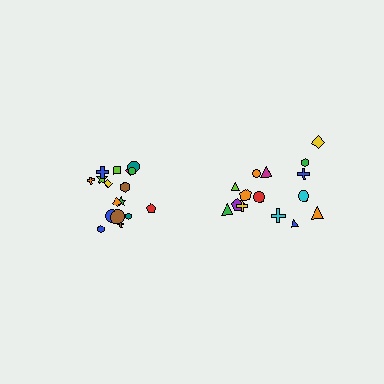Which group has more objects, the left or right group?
The left group.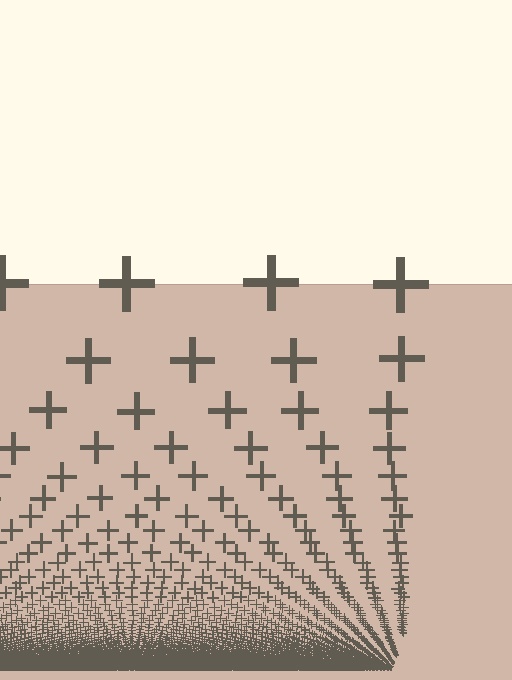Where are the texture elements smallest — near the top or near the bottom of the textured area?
Near the bottom.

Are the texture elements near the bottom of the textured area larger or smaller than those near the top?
Smaller. The gradient is inverted — elements near the bottom are smaller and denser.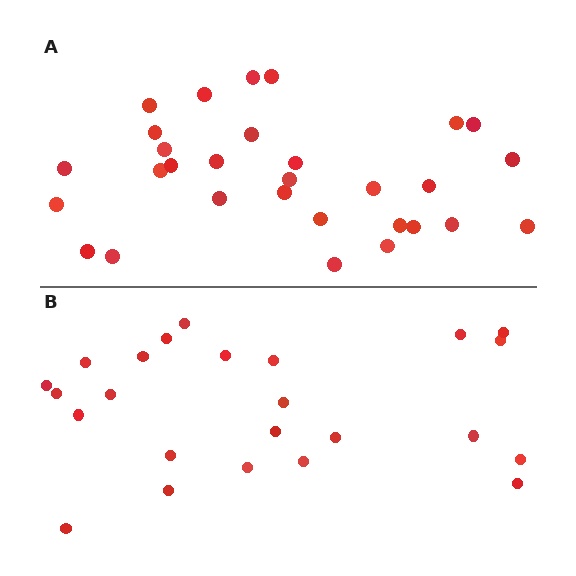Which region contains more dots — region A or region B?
Region A (the top region) has more dots.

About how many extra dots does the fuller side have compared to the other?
Region A has about 6 more dots than region B.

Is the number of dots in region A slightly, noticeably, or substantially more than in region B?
Region A has noticeably more, but not dramatically so. The ratio is roughly 1.2 to 1.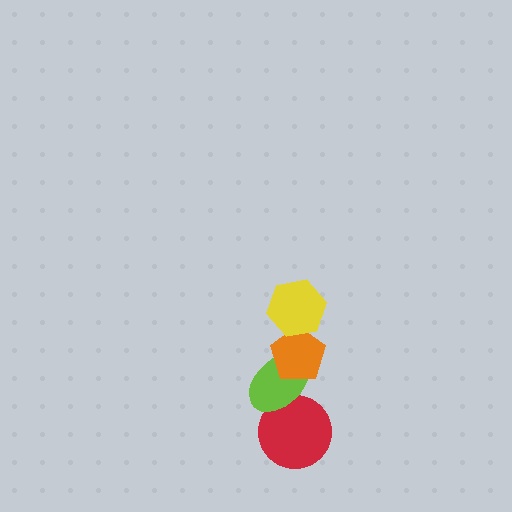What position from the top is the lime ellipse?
The lime ellipse is 3rd from the top.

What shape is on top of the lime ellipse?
The orange pentagon is on top of the lime ellipse.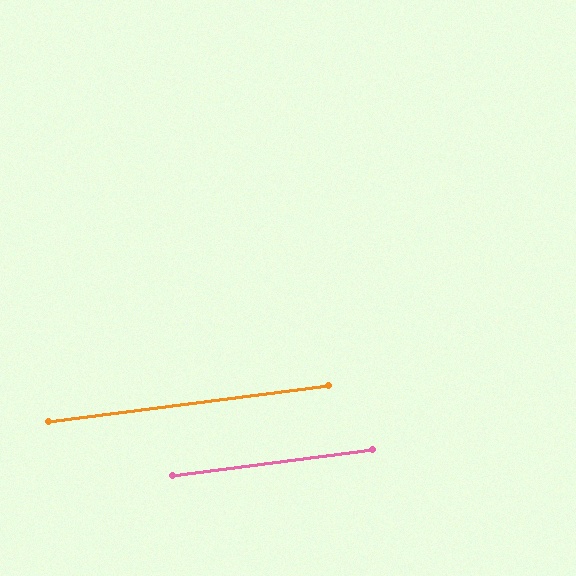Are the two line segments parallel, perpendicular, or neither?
Parallel — their directions differ by only 0.0°.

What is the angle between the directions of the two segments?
Approximately 0 degrees.